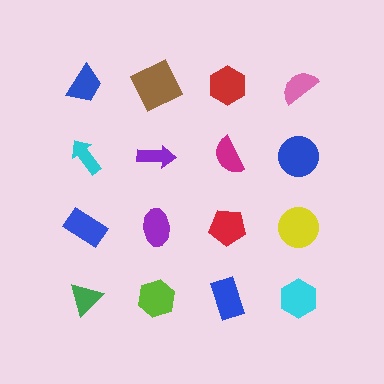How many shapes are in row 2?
4 shapes.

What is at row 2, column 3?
A magenta semicircle.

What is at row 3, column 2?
A purple ellipse.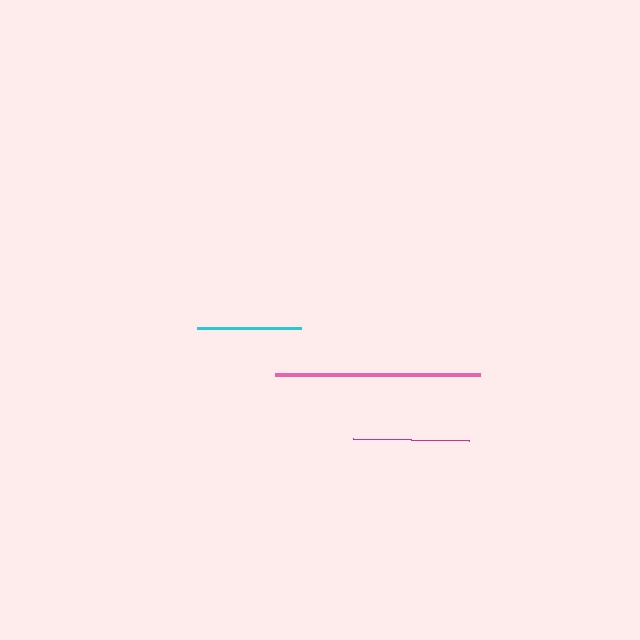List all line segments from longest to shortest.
From longest to shortest: pink, magenta, cyan.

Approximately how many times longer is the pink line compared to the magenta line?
The pink line is approximately 1.8 times the length of the magenta line.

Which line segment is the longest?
The pink line is the longest at approximately 205 pixels.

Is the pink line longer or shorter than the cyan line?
The pink line is longer than the cyan line.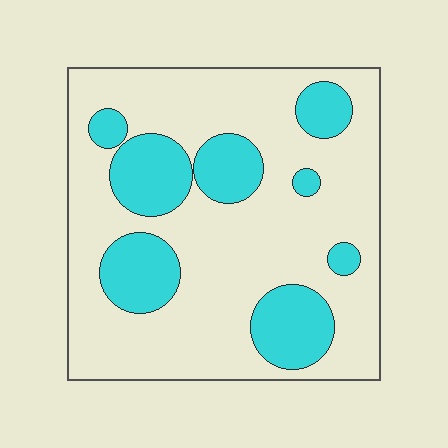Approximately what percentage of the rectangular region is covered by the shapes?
Approximately 25%.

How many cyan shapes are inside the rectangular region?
8.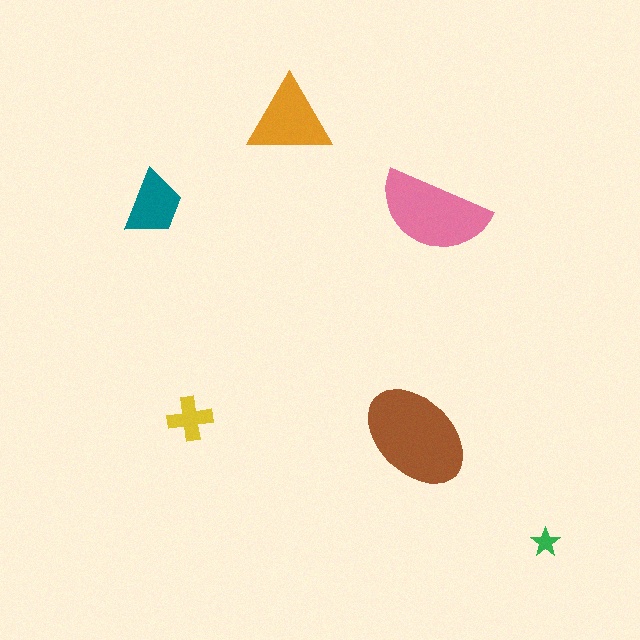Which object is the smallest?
The green star.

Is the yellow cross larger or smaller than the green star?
Larger.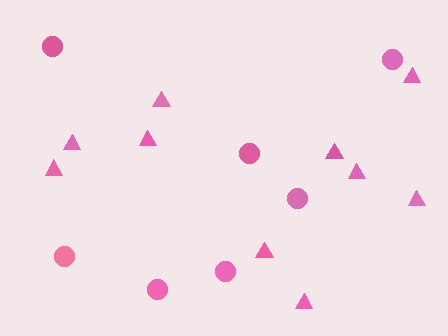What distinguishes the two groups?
There are 2 groups: one group of triangles (10) and one group of circles (7).